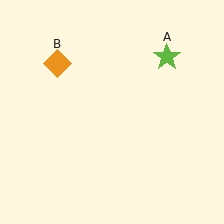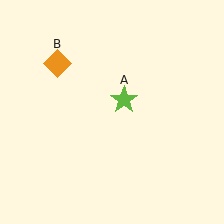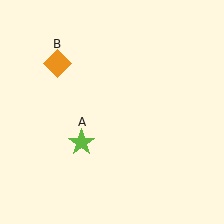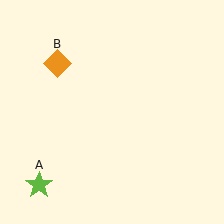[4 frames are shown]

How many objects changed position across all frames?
1 object changed position: lime star (object A).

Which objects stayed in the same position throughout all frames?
Orange diamond (object B) remained stationary.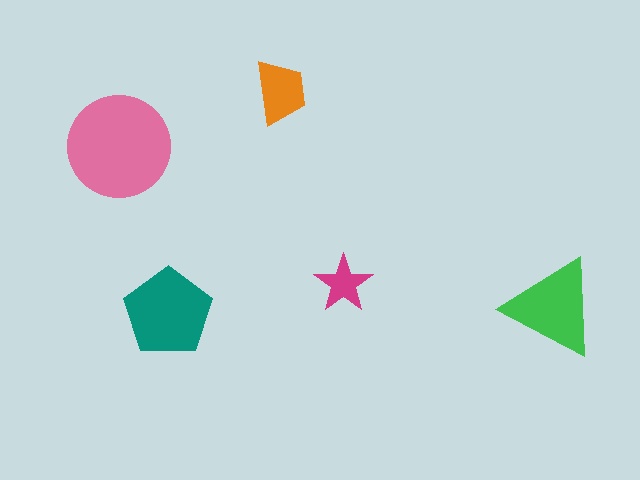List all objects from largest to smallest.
The pink circle, the teal pentagon, the green triangle, the orange trapezoid, the magenta star.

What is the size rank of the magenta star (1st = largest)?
5th.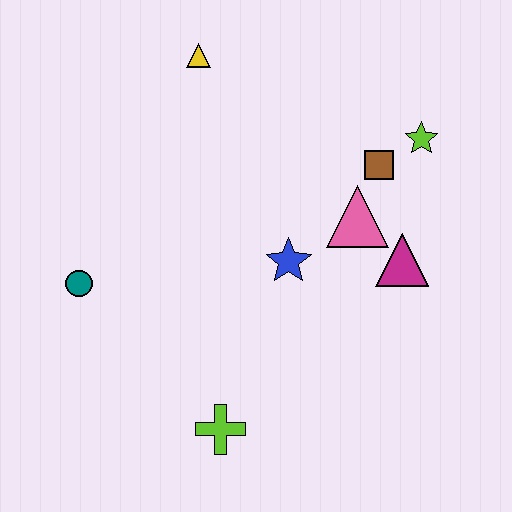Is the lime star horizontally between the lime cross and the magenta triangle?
No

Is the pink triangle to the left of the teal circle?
No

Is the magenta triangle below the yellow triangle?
Yes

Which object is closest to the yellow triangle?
The brown square is closest to the yellow triangle.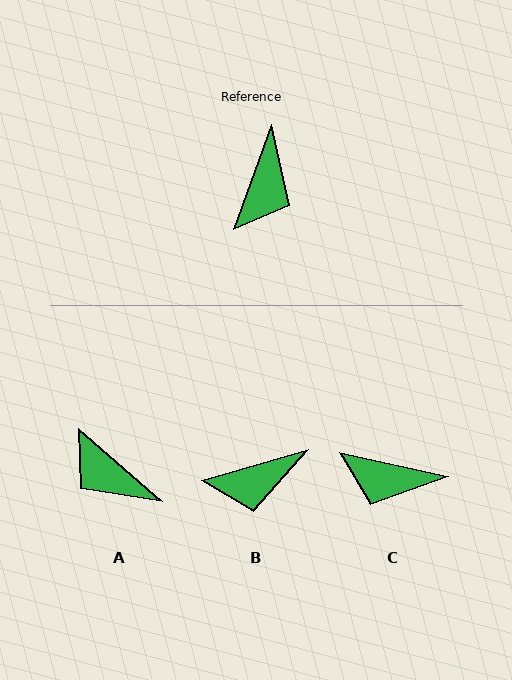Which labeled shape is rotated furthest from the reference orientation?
A, about 112 degrees away.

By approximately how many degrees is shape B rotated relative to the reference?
Approximately 54 degrees clockwise.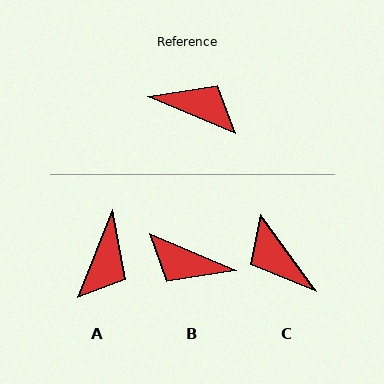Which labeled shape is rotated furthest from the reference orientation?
B, about 179 degrees away.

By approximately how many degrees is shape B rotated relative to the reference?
Approximately 179 degrees counter-clockwise.